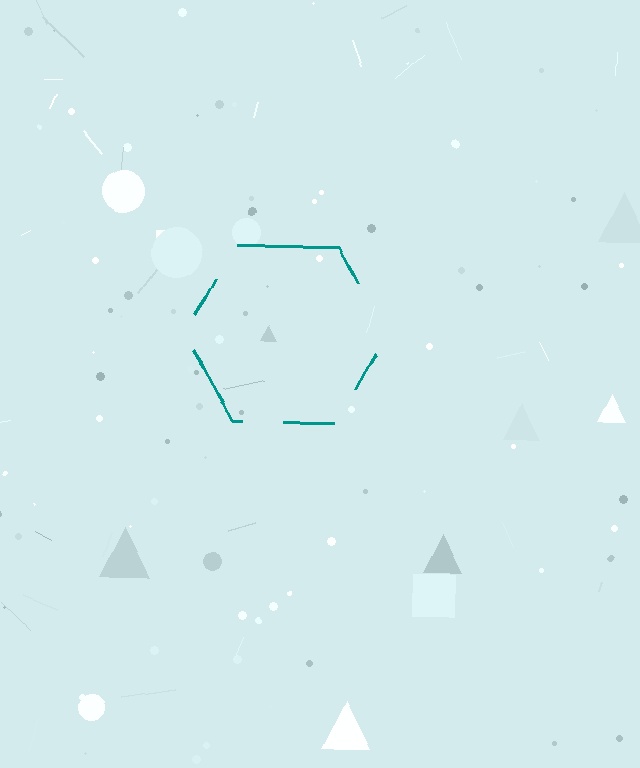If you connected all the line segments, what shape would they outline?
They would outline a hexagon.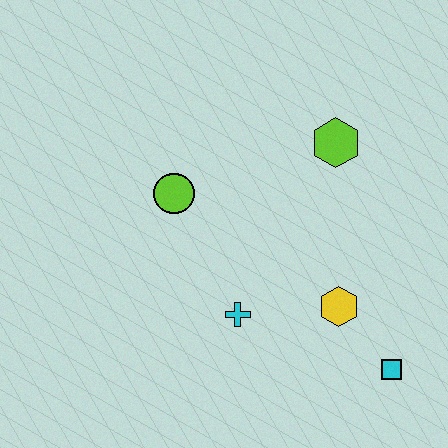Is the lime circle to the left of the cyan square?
Yes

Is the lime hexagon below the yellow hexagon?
No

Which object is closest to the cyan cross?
The yellow hexagon is closest to the cyan cross.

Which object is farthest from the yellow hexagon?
The lime circle is farthest from the yellow hexagon.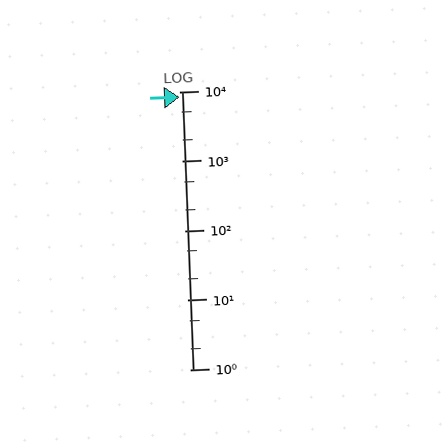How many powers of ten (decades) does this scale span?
The scale spans 4 decades, from 1 to 10000.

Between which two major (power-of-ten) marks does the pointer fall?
The pointer is between 1000 and 10000.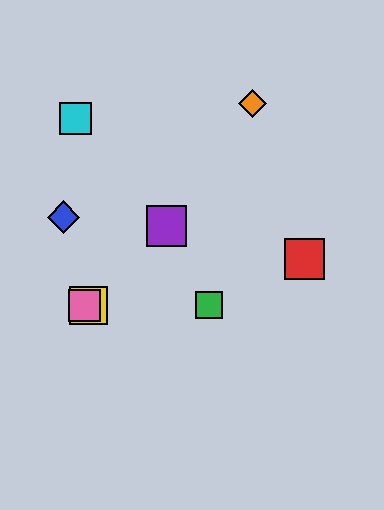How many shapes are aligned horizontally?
3 shapes (the green square, the yellow square, the pink square) are aligned horizontally.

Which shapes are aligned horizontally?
The green square, the yellow square, the pink square are aligned horizontally.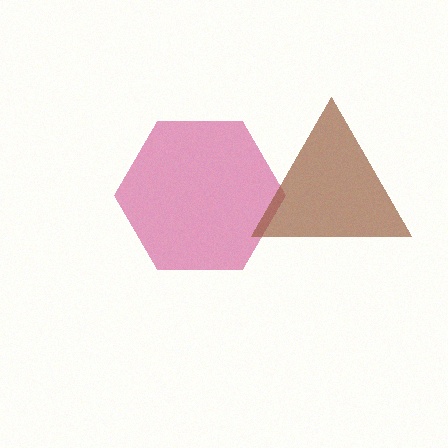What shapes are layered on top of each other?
The layered shapes are: a magenta hexagon, a brown triangle.